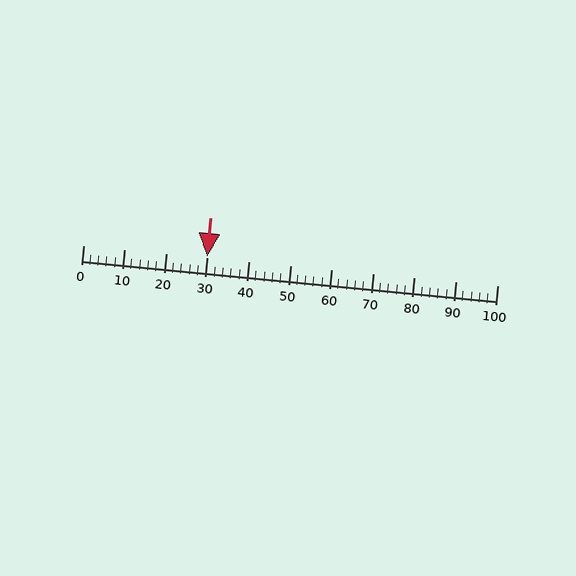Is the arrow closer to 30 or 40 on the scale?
The arrow is closer to 30.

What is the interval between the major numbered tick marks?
The major tick marks are spaced 10 units apart.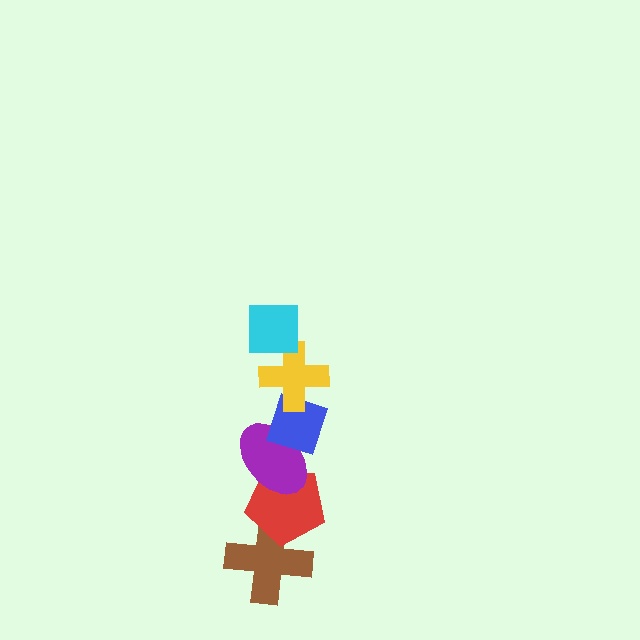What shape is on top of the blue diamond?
The yellow cross is on top of the blue diamond.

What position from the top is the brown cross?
The brown cross is 6th from the top.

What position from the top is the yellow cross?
The yellow cross is 2nd from the top.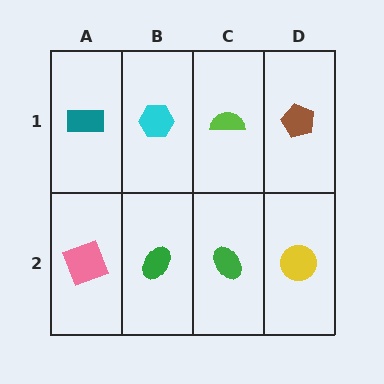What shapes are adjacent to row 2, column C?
A lime semicircle (row 1, column C), a green ellipse (row 2, column B), a yellow circle (row 2, column D).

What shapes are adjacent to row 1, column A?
A pink square (row 2, column A), a cyan hexagon (row 1, column B).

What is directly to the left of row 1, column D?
A lime semicircle.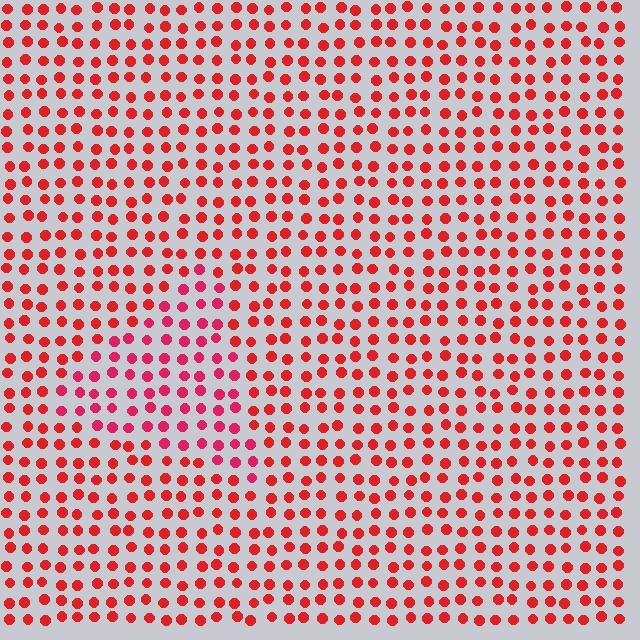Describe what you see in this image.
The image is filled with small red elements in a uniform arrangement. A triangle-shaped region is visible where the elements are tinted to a slightly different hue, forming a subtle color boundary.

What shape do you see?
I see a triangle.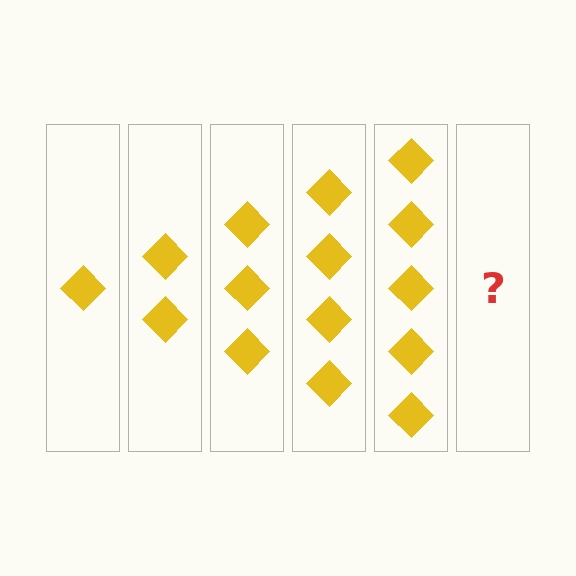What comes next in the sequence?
The next element should be 6 diamonds.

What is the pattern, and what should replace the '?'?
The pattern is that each step adds one more diamond. The '?' should be 6 diamonds.